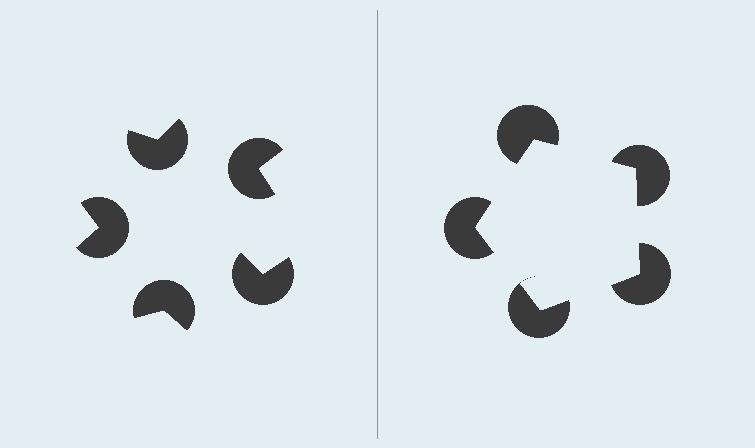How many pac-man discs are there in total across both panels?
10 — 5 on each side.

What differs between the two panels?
The pac-man discs are positioned identically on both sides; only the wedge orientations differ. On the right they align to a pentagon; on the left they are misaligned.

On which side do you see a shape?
An illusory pentagon appears on the right side. On the left side the wedge cuts are rotated, so no coherent shape forms.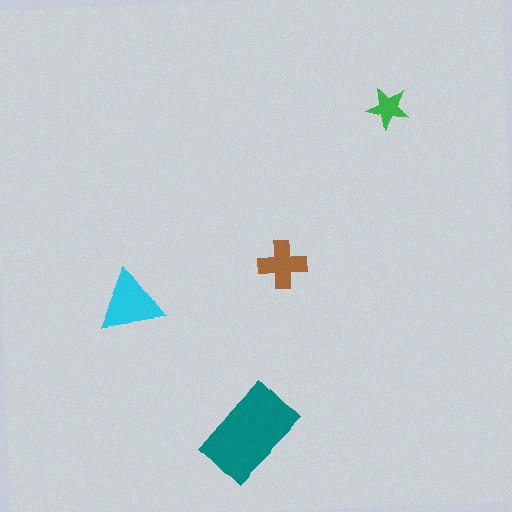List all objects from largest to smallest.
The teal rectangle, the cyan triangle, the brown cross, the green star.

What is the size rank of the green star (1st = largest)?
4th.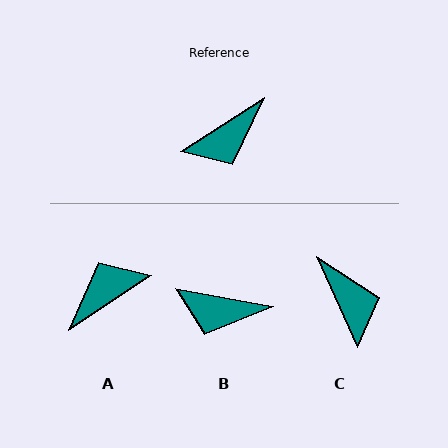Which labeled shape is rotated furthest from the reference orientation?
A, about 179 degrees away.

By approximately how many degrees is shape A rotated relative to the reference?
Approximately 179 degrees clockwise.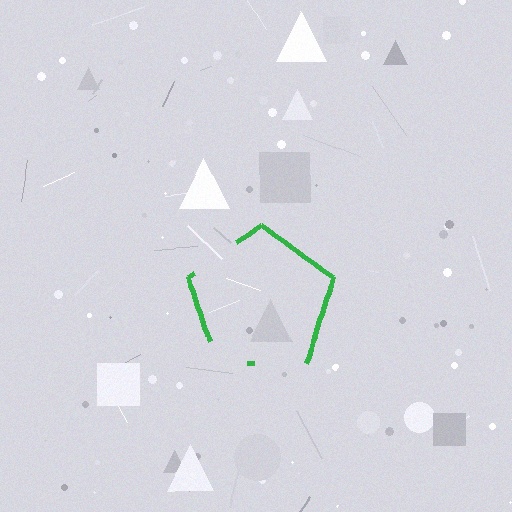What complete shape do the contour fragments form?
The contour fragments form a pentagon.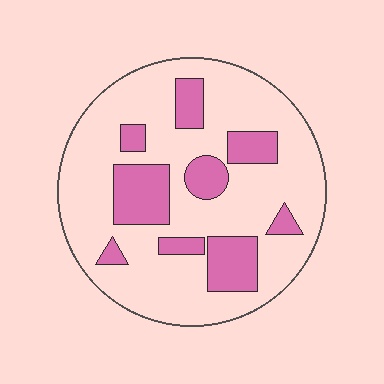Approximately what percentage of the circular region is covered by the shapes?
Approximately 25%.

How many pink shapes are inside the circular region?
9.